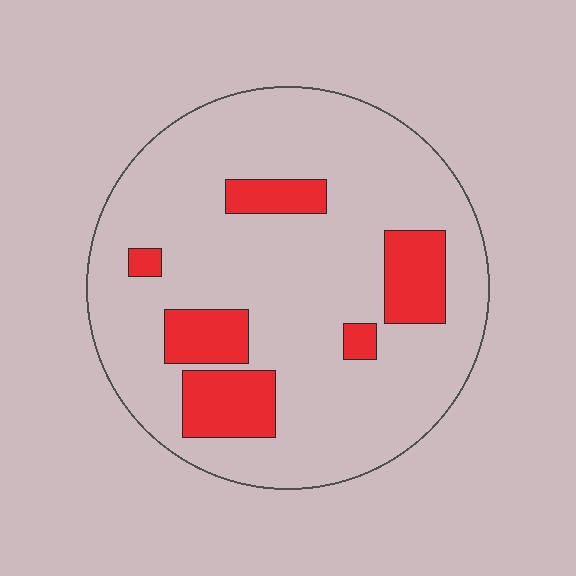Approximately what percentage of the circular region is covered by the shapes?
Approximately 20%.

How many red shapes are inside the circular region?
6.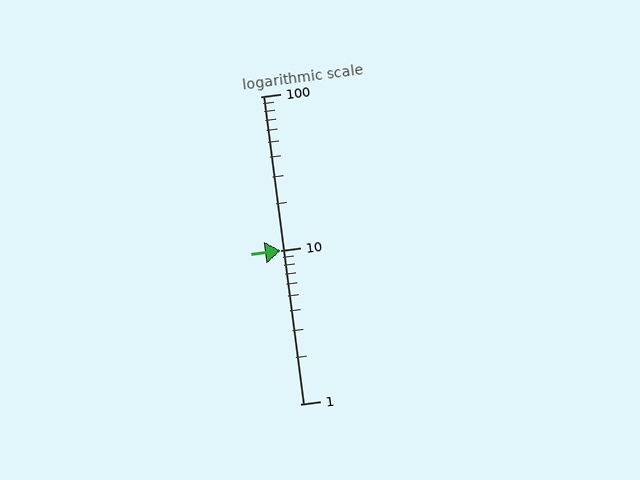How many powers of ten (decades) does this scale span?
The scale spans 2 decades, from 1 to 100.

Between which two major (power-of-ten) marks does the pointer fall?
The pointer is between 10 and 100.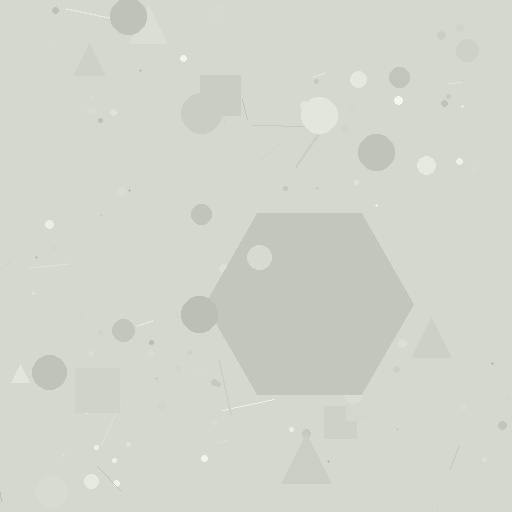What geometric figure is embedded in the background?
A hexagon is embedded in the background.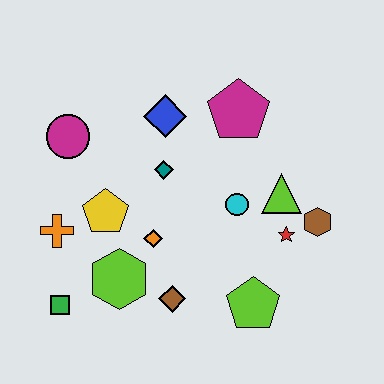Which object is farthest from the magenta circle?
The brown hexagon is farthest from the magenta circle.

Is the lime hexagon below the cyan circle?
Yes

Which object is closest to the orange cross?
The yellow pentagon is closest to the orange cross.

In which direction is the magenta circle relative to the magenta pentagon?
The magenta circle is to the left of the magenta pentagon.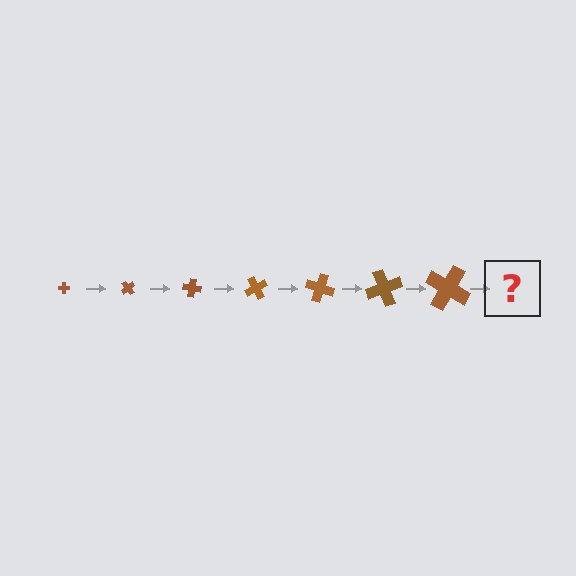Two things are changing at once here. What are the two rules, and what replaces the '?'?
The two rules are that the cross grows larger each step and it rotates 50 degrees each step. The '?' should be a cross, larger than the previous one and rotated 350 degrees from the start.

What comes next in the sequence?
The next element should be a cross, larger than the previous one and rotated 350 degrees from the start.